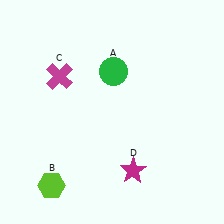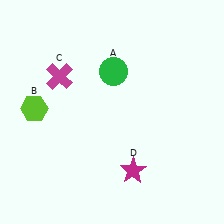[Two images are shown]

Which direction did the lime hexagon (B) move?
The lime hexagon (B) moved up.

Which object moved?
The lime hexagon (B) moved up.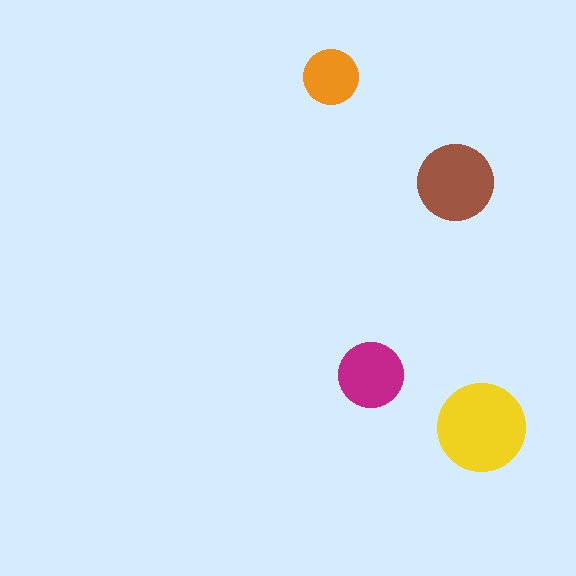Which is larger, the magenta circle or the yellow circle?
The yellow one.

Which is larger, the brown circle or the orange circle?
The brown one.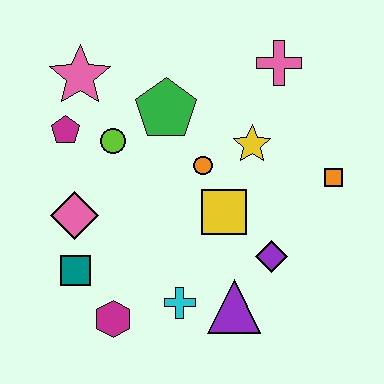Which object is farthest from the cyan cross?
The pink cross is farthest from the cyan cross.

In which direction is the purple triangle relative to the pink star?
The purple triangle is below the pink star.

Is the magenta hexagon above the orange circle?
No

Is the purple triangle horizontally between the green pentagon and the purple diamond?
Yes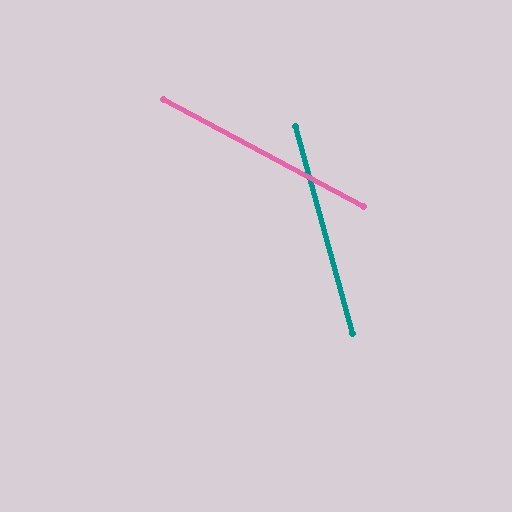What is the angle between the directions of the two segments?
Approximately 46 degrees.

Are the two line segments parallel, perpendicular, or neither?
Neither parallel nor perpendicular — they differ by about 46°.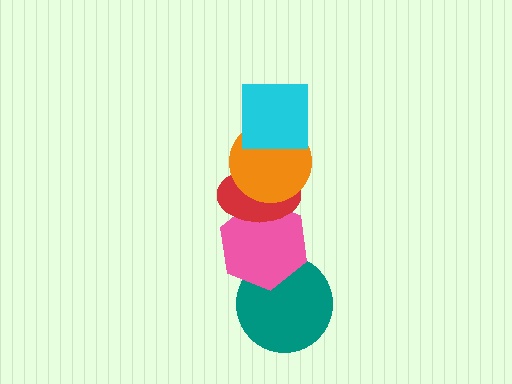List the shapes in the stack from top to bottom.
From top to bottom: the cyan square, the orange circle, the red ellipse, the pink hexagon, the teal circle.